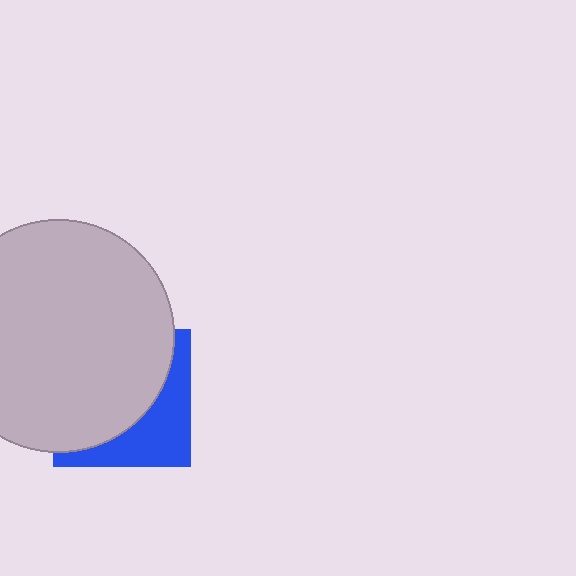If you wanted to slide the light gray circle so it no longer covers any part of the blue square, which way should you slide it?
Slide it toward the upper-left — that is the most direct way to separate the two shapes.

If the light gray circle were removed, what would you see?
You would see the complete blue square.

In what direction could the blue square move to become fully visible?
The blue square could move toward the lower-right. That would shift it out from behind the light gray circle entirely.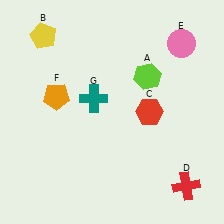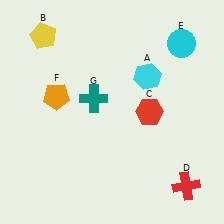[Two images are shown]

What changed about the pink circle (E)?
In Image 1, E is pink. In Image 2, it changed to cyan.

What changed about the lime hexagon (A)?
In Image 1, A is lime. In Image 2, it changed to cyan.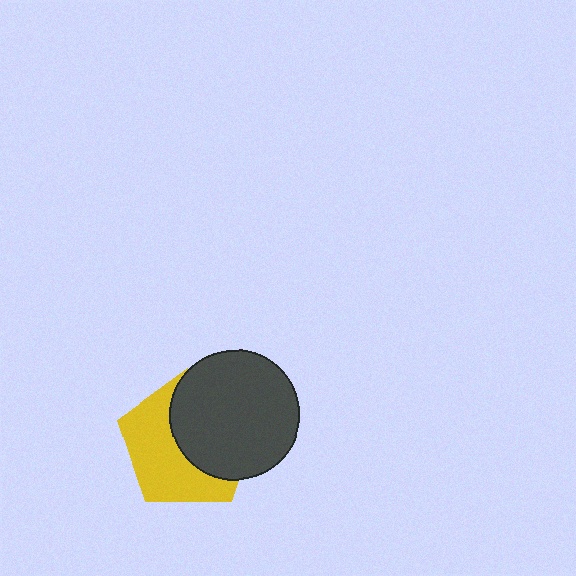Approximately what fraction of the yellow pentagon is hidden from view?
Roughly 49% of the yellow pentagon is hidden behind the dark gray circle.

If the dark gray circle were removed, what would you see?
You would see the complete yellow pentagon.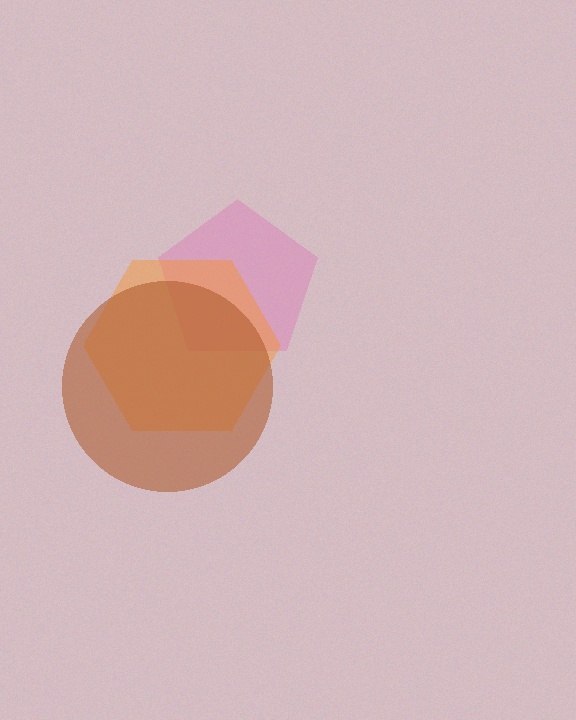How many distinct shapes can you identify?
There are 3 distinct shapes: a pink pentagon, an orange hexagon, a brown circle.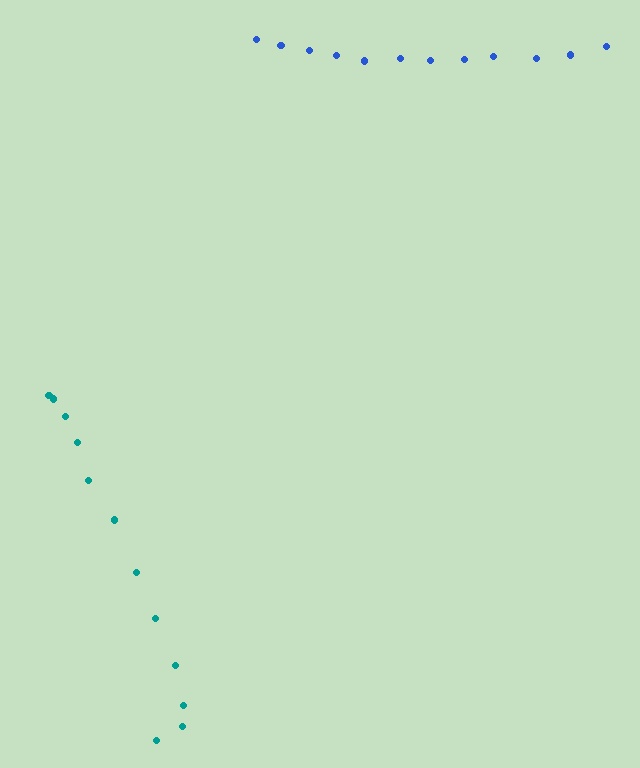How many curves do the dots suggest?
There are 2 distinct paths.